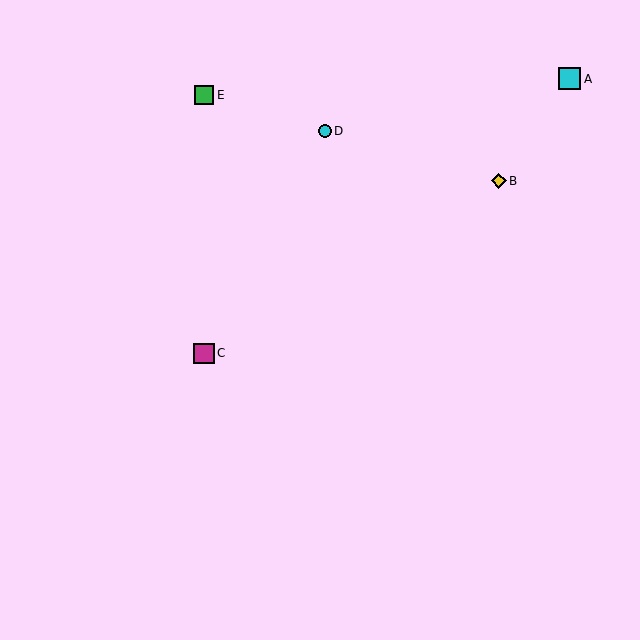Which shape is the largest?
The cyan square (labeled A) is the largest.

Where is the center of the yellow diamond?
The center of the yellow diamond is at (499, 181).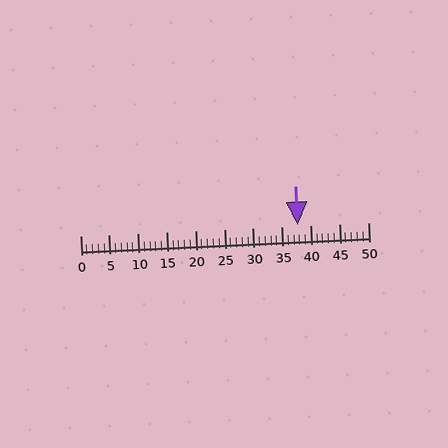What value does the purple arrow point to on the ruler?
The purple arrow points to approximately 38.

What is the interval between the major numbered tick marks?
The major tick marks are spaced 5 units apart.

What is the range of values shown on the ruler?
The ruler shows values from 0 to 50.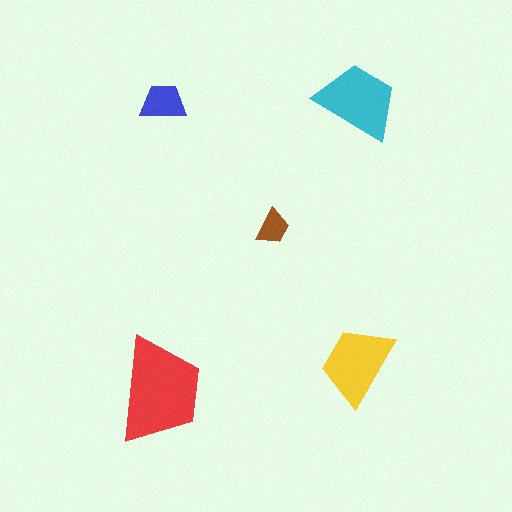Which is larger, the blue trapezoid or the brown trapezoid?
The blue one.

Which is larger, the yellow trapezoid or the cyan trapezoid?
The cyan one.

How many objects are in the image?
There are 5 objects in the image.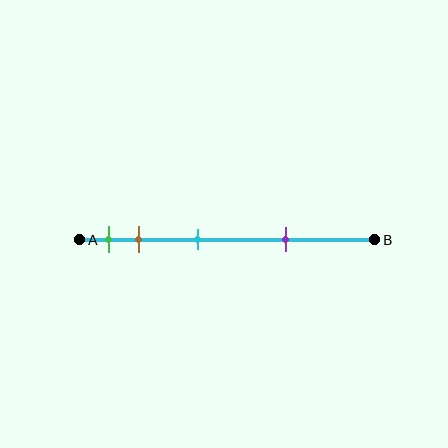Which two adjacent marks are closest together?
The green and brown marks are the closest adjacent pair.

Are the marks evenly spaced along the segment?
No, the marks are not evenly spaced.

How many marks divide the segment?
There are 4 marks dividing the segment.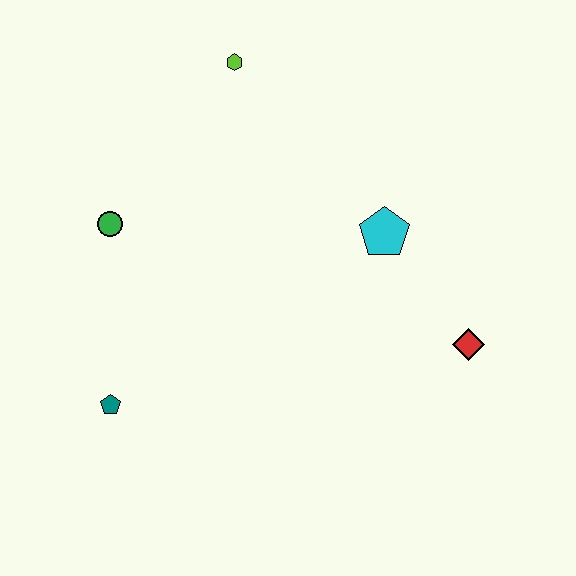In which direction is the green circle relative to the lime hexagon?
The green circle is below the lime hexagon.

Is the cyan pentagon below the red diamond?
No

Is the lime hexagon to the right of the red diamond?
No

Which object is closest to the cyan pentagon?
The red diamond is closest to the cyan pentagon.